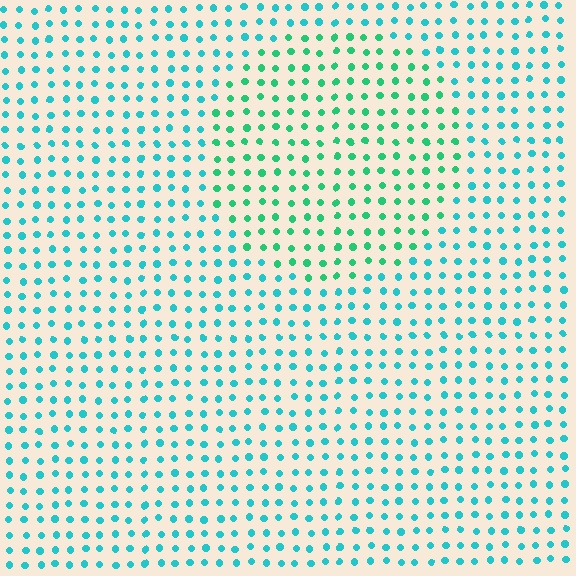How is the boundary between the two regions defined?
The boundary is defined purely by a slight shift in hue (about 31 degrees). Spacing, size, and orientation are identical on both sides.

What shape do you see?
I see a circle.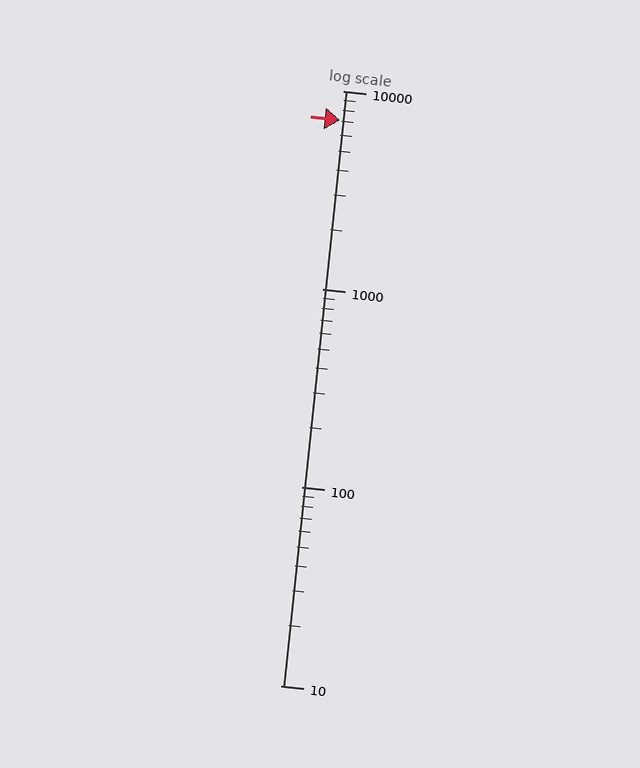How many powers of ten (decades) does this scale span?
The scale spans 3 decades, from 10 to 10000.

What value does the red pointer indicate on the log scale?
The pointer indicates approximately 7100.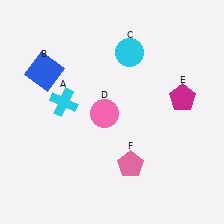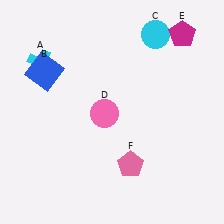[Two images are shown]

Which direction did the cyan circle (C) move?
The cyan circle (C) moved right.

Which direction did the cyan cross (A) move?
The cyan cross (A) moved up.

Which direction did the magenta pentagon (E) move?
The magenta pentagon (E) moved up.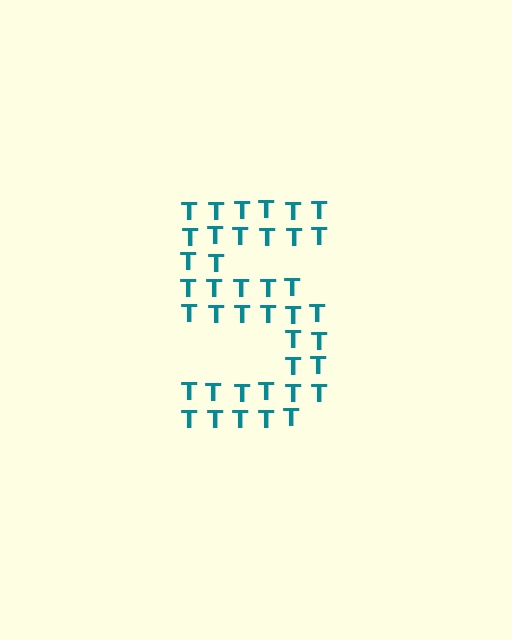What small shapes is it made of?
It is made of small letter T's.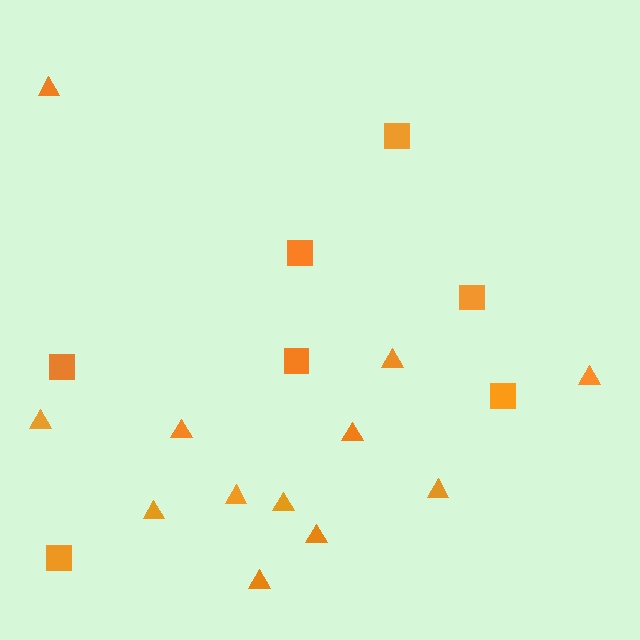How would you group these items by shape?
There are 2 groups: one group of squares (7) and one group of triangles (12).